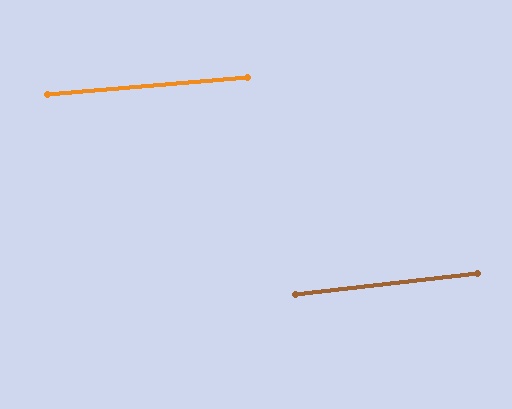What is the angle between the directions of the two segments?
Approximately 2 degrees.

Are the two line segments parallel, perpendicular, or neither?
Parallel — their directions differ by only 1.6°.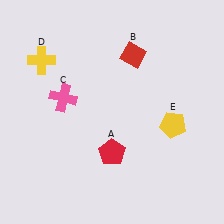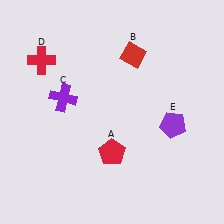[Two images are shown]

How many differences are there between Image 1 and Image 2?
There are 3 differences between the two images.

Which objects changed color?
C changed from pink to purple. D changed from yellow to red. E changed from yellow to purple.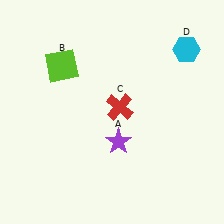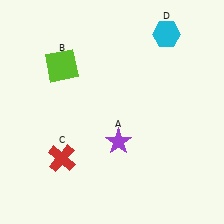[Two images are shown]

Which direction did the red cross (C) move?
The red cross (C) moved left.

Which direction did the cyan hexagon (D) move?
The cyan hexagon (D) moved left.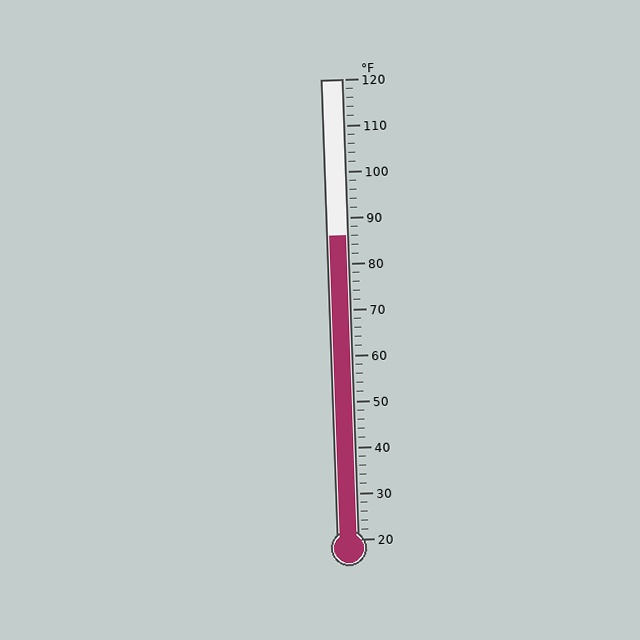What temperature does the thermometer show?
The thermometer shows approximately 86°F.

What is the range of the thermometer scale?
The thermometer scale ranges from 20°F to 120°F.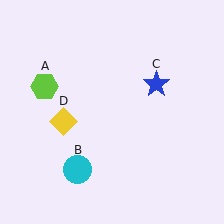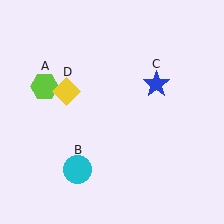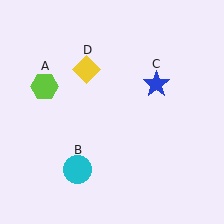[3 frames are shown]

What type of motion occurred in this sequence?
The yellow diamond (object D) rotated clockwise around the center of the scene.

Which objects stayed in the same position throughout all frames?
Lime hexagon (object A) and cyan circle (object B) and blue star (object C) remained stationary.